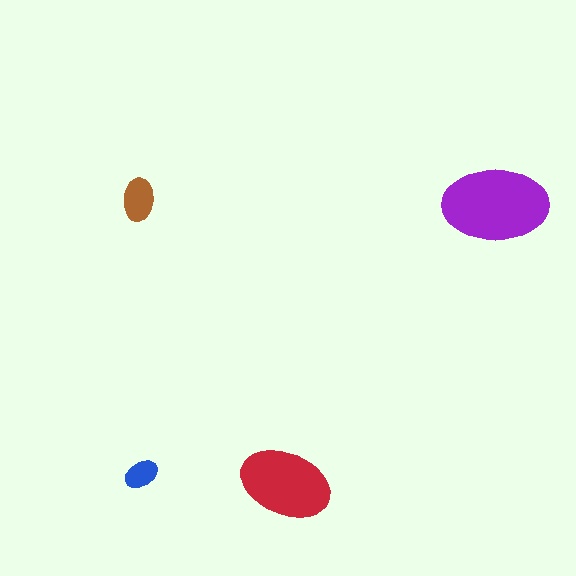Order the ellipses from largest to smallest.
the purple one, the red one, the brown one, the blue one.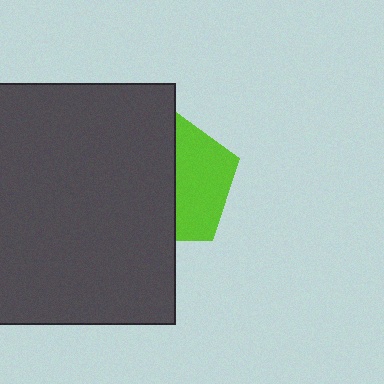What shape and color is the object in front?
The object in front is a dark gray square.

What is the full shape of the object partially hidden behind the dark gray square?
The partially hidden object is a lime pentagon.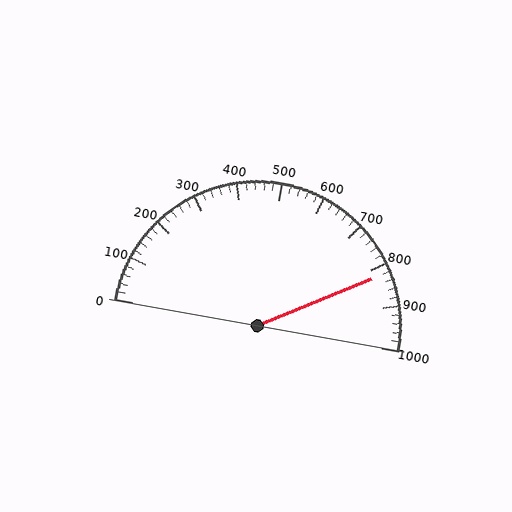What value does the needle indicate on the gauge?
The needle indicates approximately 820.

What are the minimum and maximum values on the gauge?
The gauge ranges from 0 to 1000.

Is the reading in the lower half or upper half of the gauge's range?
The reading is in the upper half of the range (0 to 1000).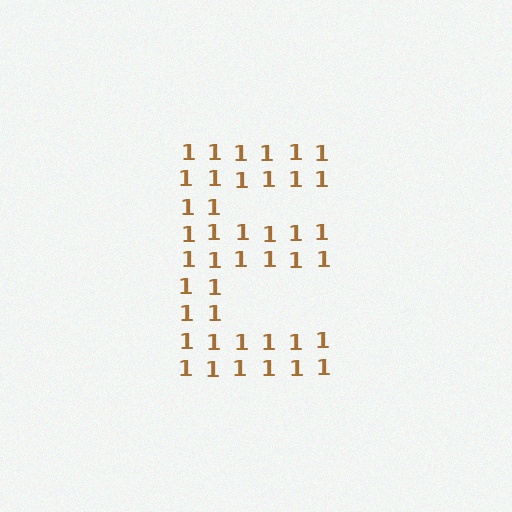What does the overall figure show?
The overall figure shows the letter E.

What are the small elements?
The small elements are digit 1's.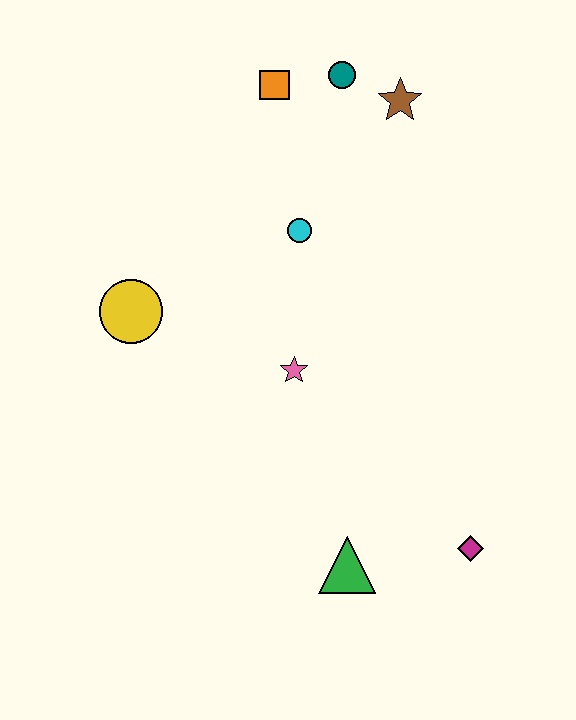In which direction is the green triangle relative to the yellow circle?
The green triangle is below the yellow circle.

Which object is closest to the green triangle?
The magenta diamond is closest to the green triangle.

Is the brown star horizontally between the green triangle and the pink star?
No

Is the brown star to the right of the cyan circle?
Yes